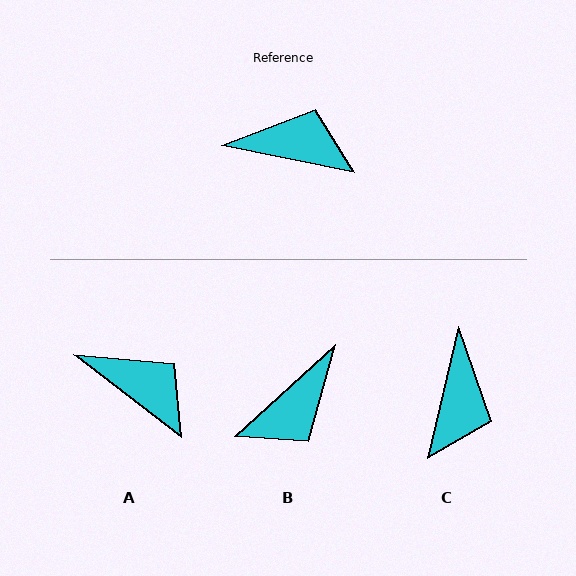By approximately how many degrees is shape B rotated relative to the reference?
Approximately 126 degrees clockwise.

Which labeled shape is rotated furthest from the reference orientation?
B, about 126 degrees away.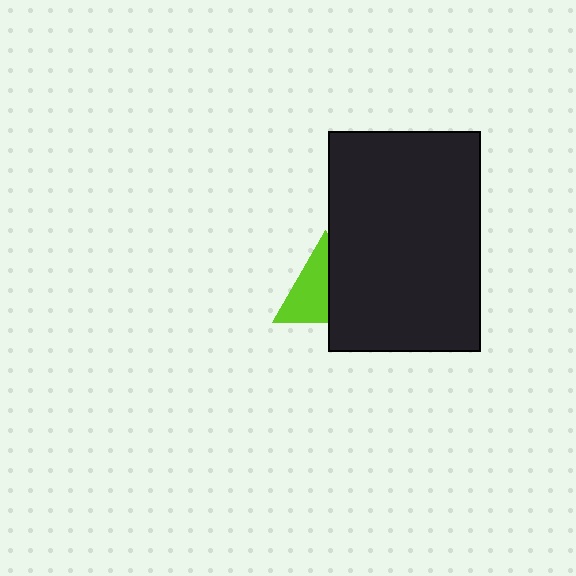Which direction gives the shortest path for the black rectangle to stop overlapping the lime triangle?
Moving right gives the shortest separation.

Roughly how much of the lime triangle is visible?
About half of it is visible (roughly 54%).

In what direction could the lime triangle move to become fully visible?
The lime triangle could move left. That would shift it out from behind the black rectangle entirely.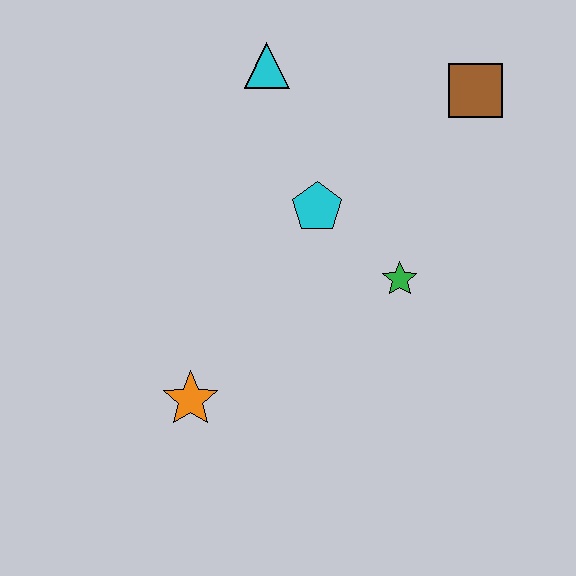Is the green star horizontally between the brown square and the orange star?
Yes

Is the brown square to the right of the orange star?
Yes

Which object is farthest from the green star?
The cyan triangle is farthest from the green star.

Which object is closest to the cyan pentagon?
The green star is closest to the cyan pentagon.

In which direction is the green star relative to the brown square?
The green star is below the brown square.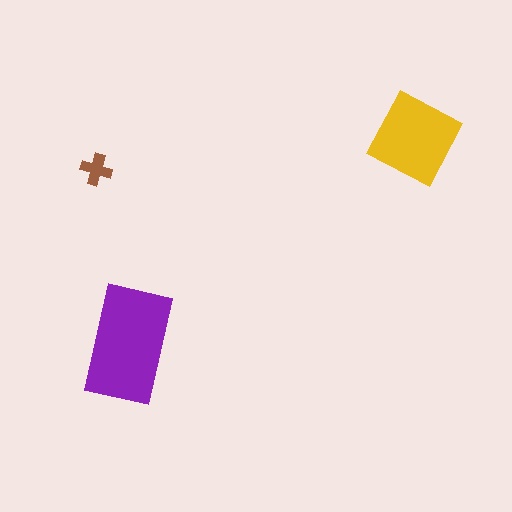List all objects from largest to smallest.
The purple rectangle, the yellow diamond, the brown cross.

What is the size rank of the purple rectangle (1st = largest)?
1st.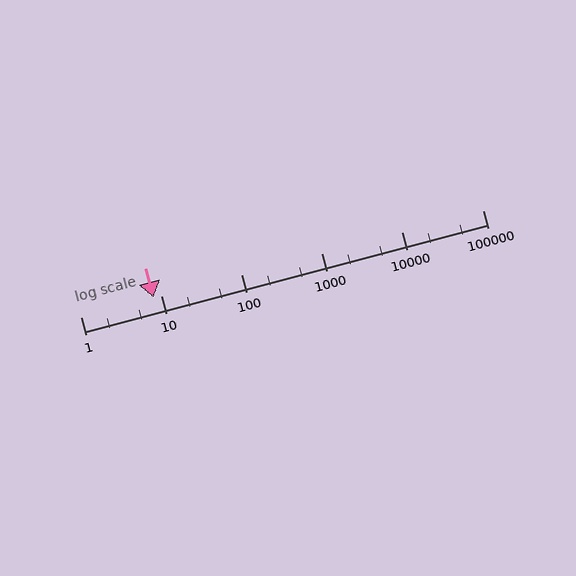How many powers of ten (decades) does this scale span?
The scale spans 5 decades, from 1 to 100000.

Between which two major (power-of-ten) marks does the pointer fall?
The pointer is between 1 and 10.